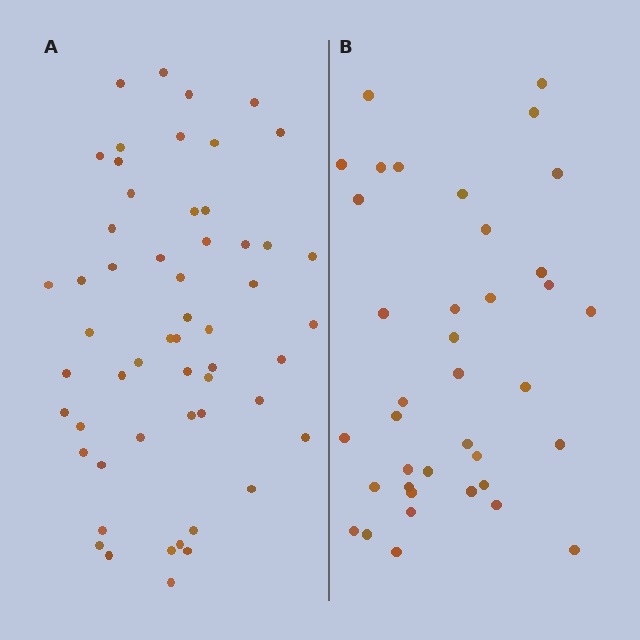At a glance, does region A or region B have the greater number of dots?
Region A (the left region) has more dots.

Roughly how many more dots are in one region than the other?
Region A has approximately 15 more dots than region B.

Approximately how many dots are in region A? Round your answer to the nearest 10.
About 60 dots. (The exact count is 55, which rounds to 60.)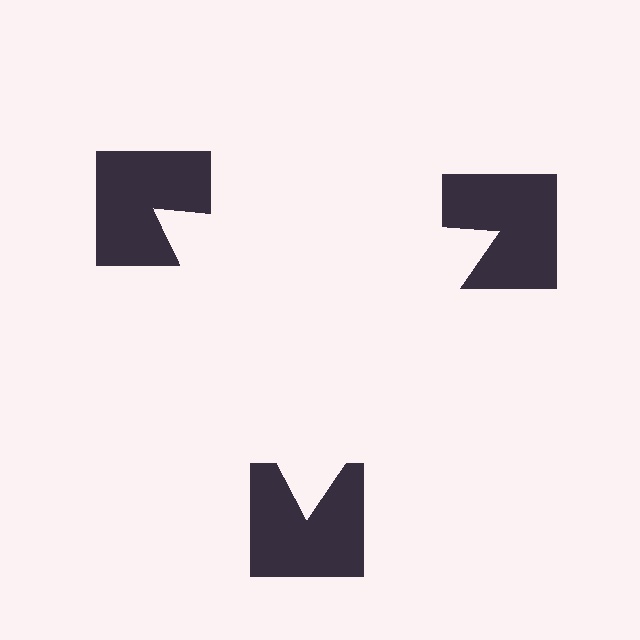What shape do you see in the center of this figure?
An illusory triangle — its edges are inferred from the aligned wedge cuts in the notched squares, not physically drawn.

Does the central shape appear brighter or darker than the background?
It typically appears slightly brighter than the background, even though no actual brightness change is drawn.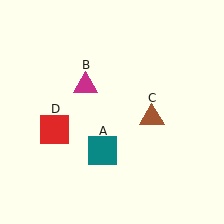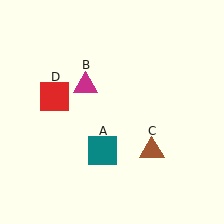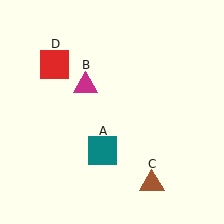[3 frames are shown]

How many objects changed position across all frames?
2 objects changed position: brown triangle (object C), red square (object D).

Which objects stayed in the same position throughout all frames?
Teal square (object A) and magenta triangle (object B) remained stationary.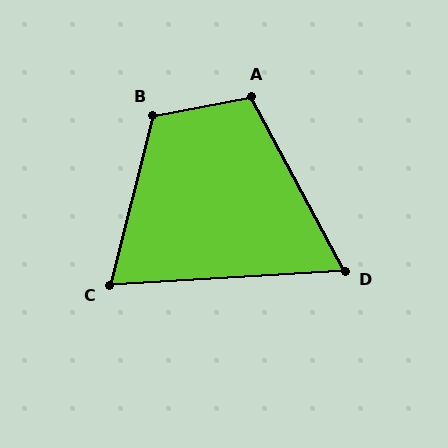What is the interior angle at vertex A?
Approximately 108 degrees (obtuse).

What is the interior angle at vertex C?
Approximately 72 degrees (acute).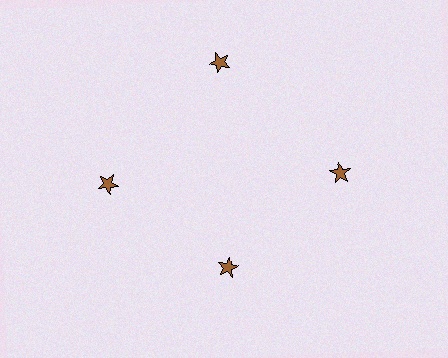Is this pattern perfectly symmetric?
No. The 4 brown stars are arranged in a ring, but one element near the 6 o'clock position is pulled inward toward the center, breaking the 4-fold rotational symmetry.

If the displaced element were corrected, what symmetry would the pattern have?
It would have 4-fold rotational symmetry — the pattern would map onto itself every 90 degrees.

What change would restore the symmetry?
The symmetry would be restored by moving it outward, back onto the ring so that all 4 stars sit at equal angles and equal distance from the center.